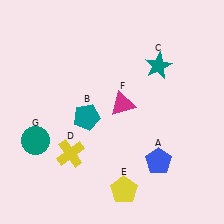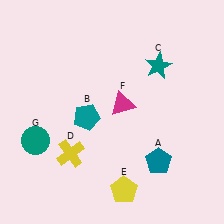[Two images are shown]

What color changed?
The pentagon (A) changed from blue in Image 1 to teal in Image 2.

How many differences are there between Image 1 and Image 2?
There is 1 difference between the two images.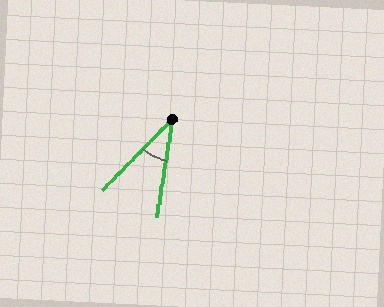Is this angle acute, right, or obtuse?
It is acute.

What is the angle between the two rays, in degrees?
Approximately 36 degrees.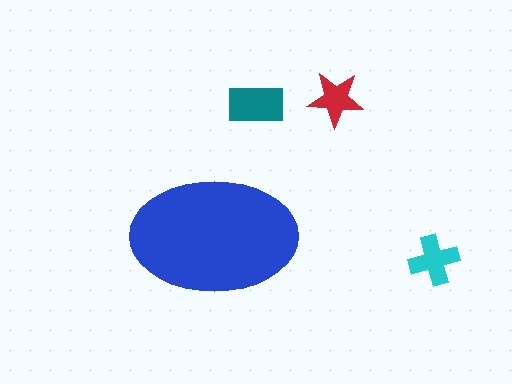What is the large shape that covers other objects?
A blue ellipse.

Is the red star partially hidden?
No, the red star is fully visible.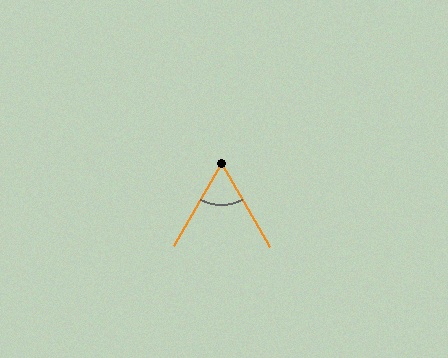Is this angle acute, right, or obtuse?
It is acute.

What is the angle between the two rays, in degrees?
Approximately 60 degrees.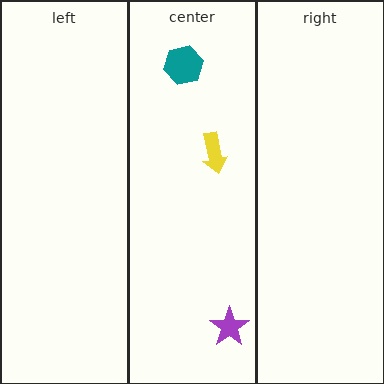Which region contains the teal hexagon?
The center region.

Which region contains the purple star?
The center region.